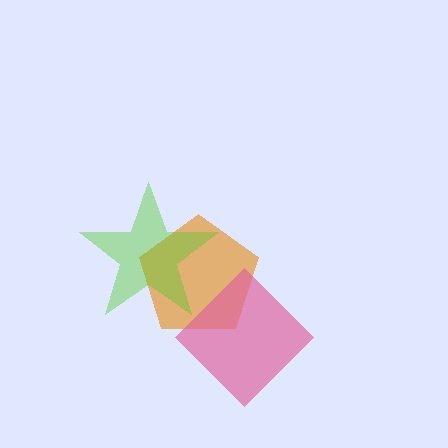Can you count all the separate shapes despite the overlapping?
Yes, there are 3 separate shapes.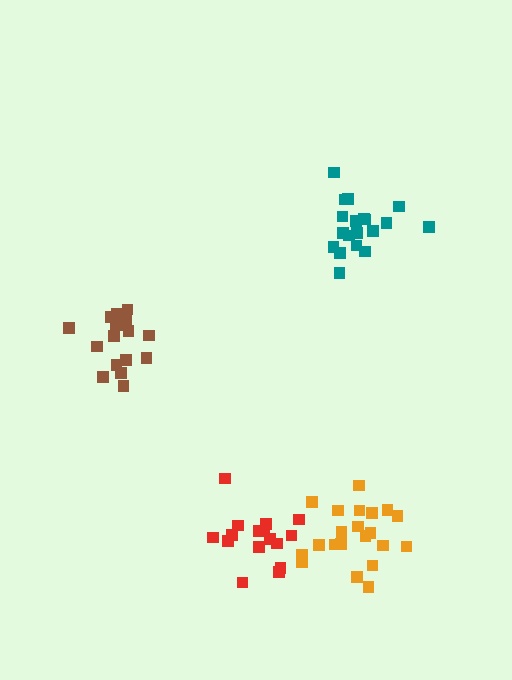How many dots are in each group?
Group 1: 21 dots, Group 2: 17 dots, Group 3: 16 dots, Group 4: 19 dots (73 total).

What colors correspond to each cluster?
The clusters are colored: orange, brown, red, teal.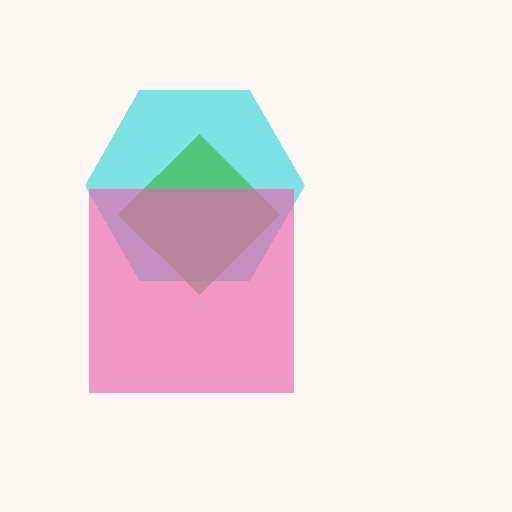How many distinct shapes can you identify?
There are 3 distinct shapes: a cyan hexagon, a green diamond, a pink square.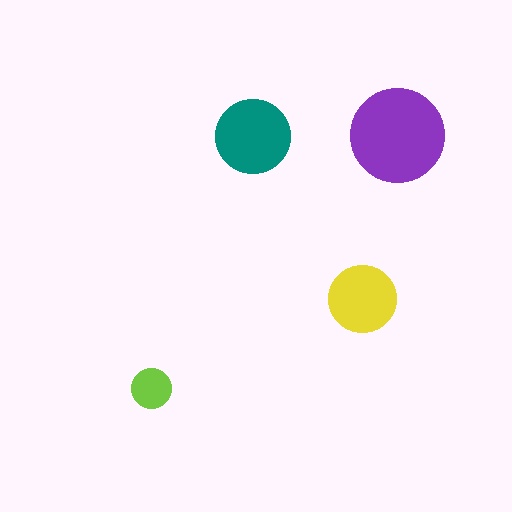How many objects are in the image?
There are 4 objects in the image.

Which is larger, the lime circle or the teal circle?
The teal one.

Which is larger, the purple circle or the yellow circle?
The purple one.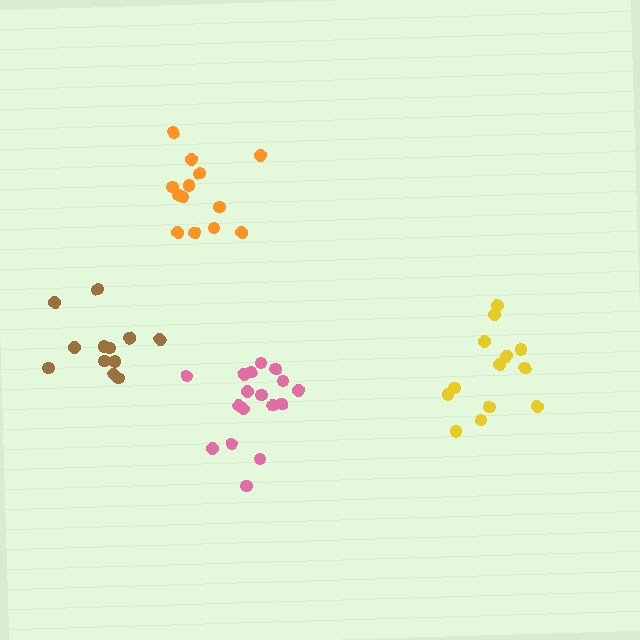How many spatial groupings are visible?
There are 4 spatial groupings.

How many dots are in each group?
Group 1: 13 dots, Group 2: 13 dots, Group 3: 17 dots, Group 4: 13 dots (56 total).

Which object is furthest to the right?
The yellow cluster is rightmost.